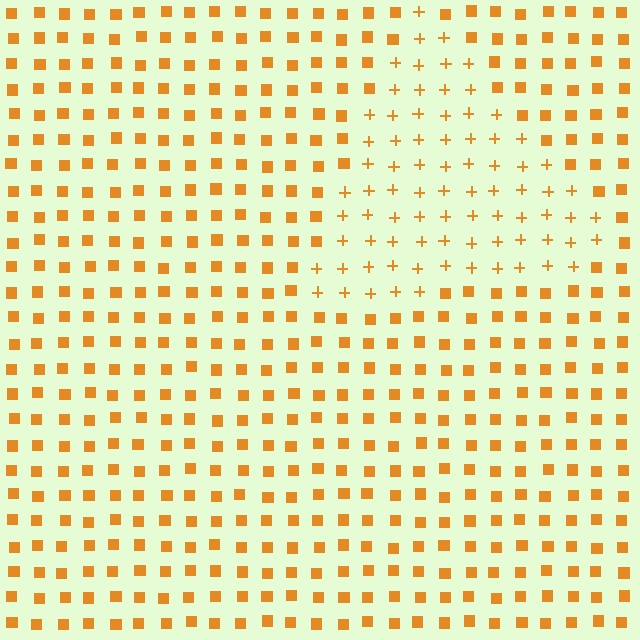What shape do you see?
I see a triangle.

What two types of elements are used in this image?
The image uses plus signs inside the triangle region and squares outside it.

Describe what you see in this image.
The image is filled with small orange elements arranged in a uniform grid. A triangle-shaped region contains plus signs, while the surrounding area contains squares. The boundary is defined purely by the change in element shape.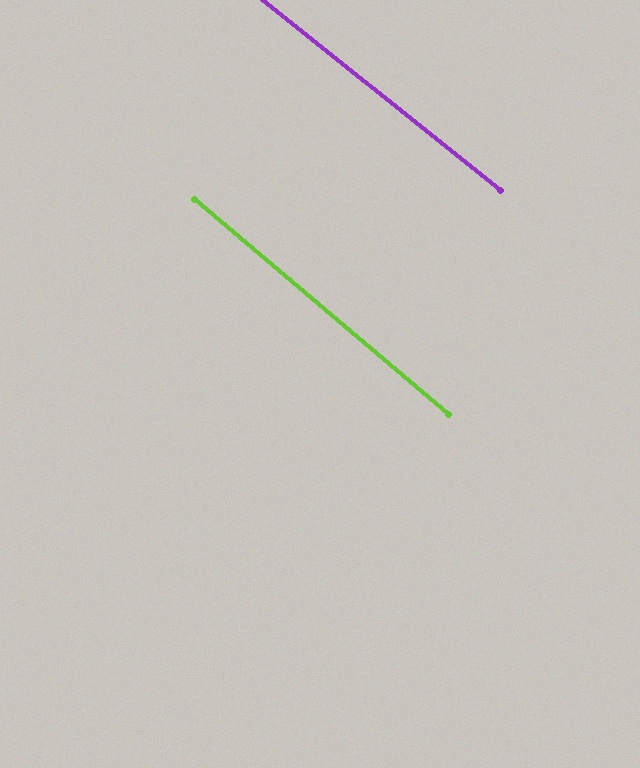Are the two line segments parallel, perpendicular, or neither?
Parallel — their directions differ by only 1.5°.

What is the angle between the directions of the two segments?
Approximately 2 degrees.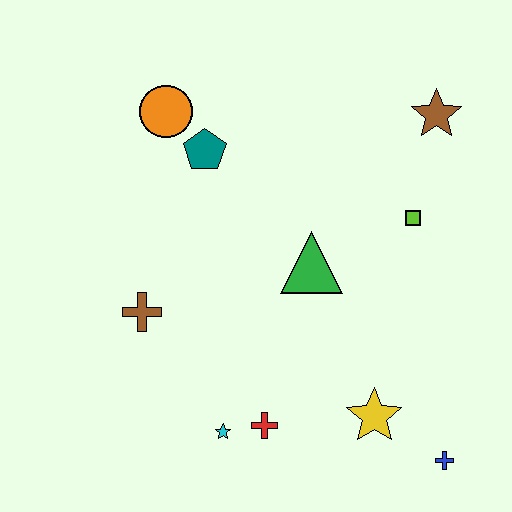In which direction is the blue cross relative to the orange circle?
The blue cross is below the orange circle.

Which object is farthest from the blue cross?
The orange circle is farthest from the blue cross.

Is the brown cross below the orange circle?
Yes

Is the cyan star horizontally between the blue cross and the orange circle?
Yes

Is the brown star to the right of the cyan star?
Yes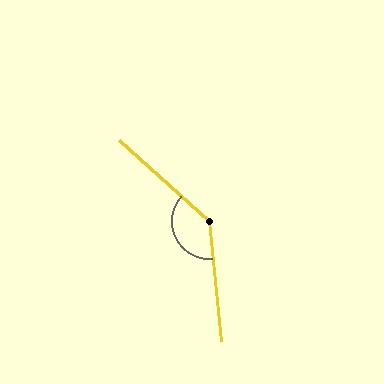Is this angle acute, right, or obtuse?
It is obtuse.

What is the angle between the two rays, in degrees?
Approximately 137 degrees.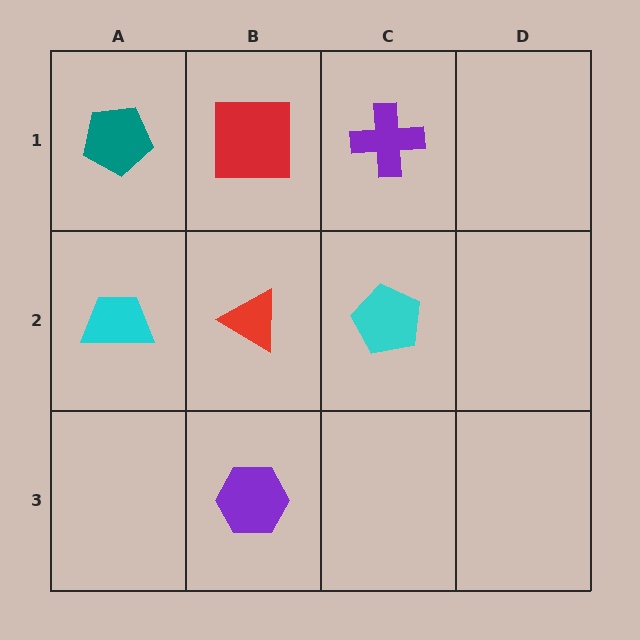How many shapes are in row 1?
3 shapes.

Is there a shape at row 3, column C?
No, that cell is empty.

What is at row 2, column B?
A red triangle.